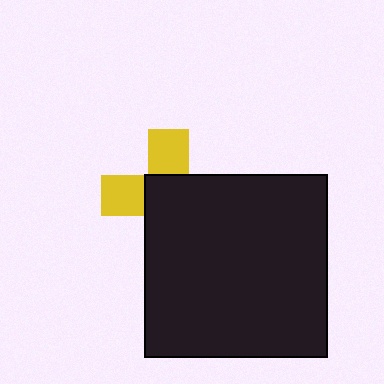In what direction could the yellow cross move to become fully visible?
The yellow cross could move toward the upper-left. That would shift it out from behind the black square entirely.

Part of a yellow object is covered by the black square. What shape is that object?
It is a cross.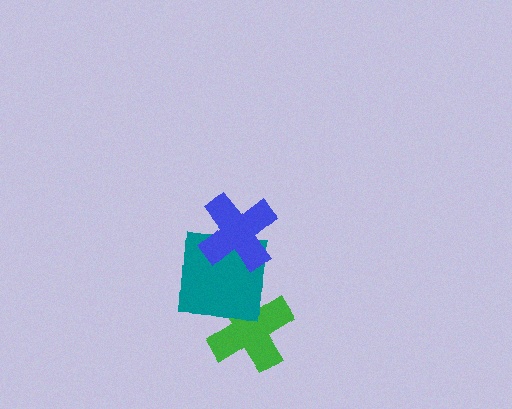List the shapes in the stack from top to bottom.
From top to bottom: the blue cross, the teal square, the green cross.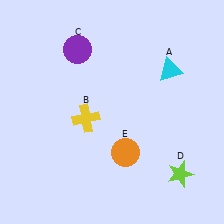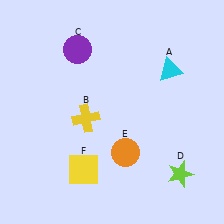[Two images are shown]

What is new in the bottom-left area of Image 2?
A yellow square (F) was added in the bottom-left area of Image 2.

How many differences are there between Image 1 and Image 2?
There is 1 difference between the two images.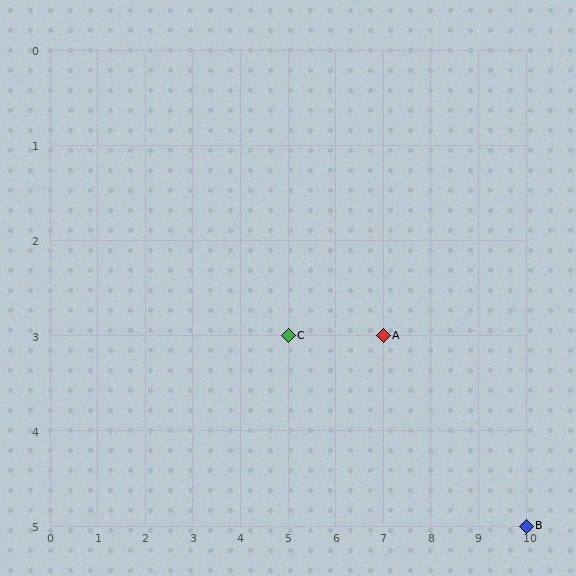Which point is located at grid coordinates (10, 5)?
Point B is at (10, 5).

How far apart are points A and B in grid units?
Points A and B are 3 columns and 2 rows apart (about 3.6 grid units diagonally).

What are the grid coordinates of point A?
Point A is at grid coordinates (7, 3).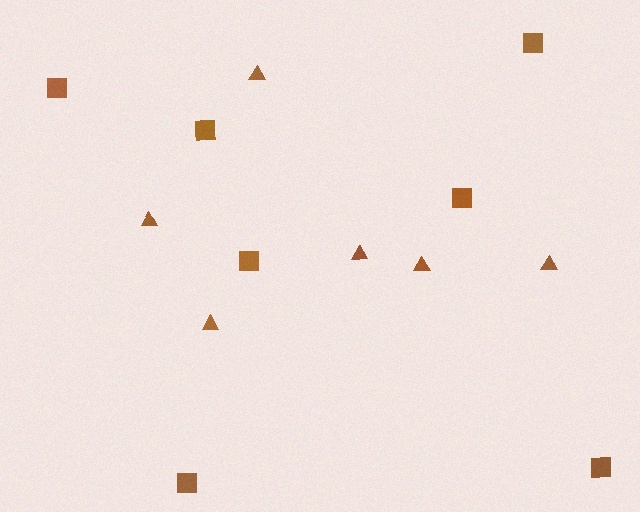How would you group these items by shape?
There are 2 groups: one group of squares (7) and one group of triangles (6).